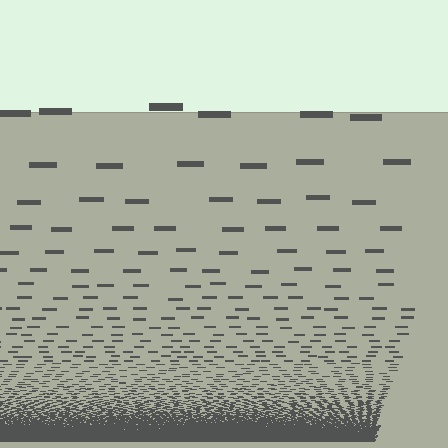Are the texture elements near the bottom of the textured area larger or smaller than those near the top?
Smaller. The gradient is inverted — elements near the bottom are smaller and denser.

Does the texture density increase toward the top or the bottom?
Density increases toward the bottom.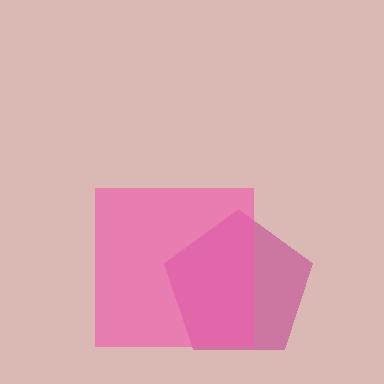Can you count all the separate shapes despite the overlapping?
Yes, there are 2 separate shapes.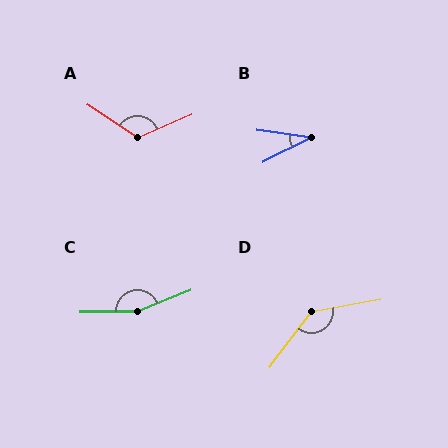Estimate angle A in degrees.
Approximately 123 degrees.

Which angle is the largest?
C, at approximately 158 degrees.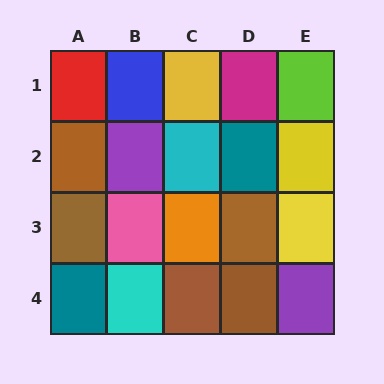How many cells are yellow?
3 cells are yellow.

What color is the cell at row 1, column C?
Yellow.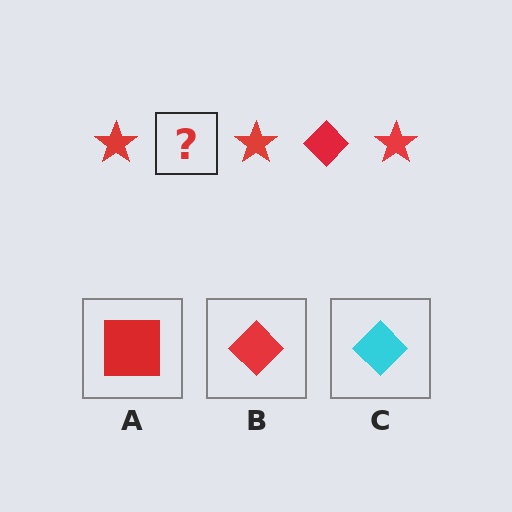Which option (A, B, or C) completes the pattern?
B.